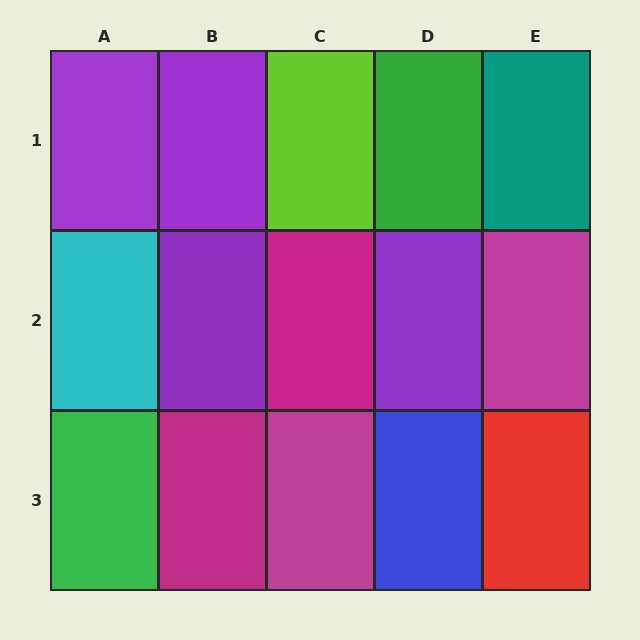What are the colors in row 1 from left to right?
Purple, purple, lime, green, teal.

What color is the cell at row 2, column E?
Magenta.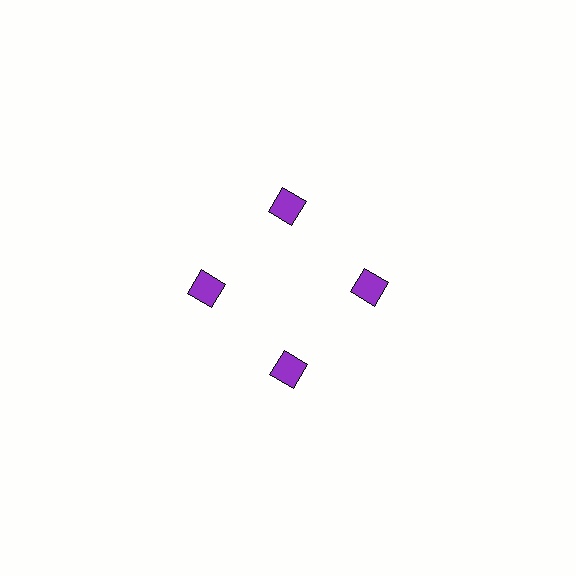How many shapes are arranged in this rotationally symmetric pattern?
There are 4 shapes, arranged in 4 groups of 1.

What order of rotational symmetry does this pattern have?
This pattern has 4-fold rotational symmetry.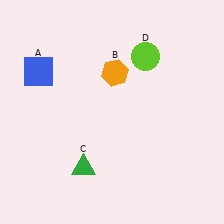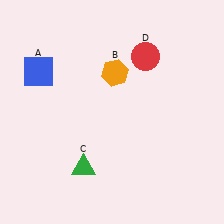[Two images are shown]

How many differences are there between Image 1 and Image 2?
There is 1 difference between the two images.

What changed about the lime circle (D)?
In Image 1, D is lime. In Image 2, it changed to red.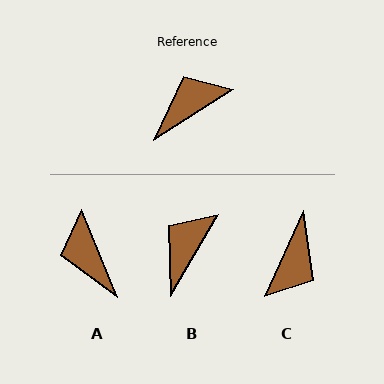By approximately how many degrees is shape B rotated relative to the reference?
Approximately 27 degrees counter-clockwise.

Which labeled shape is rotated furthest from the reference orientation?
C, about 147 degrees away.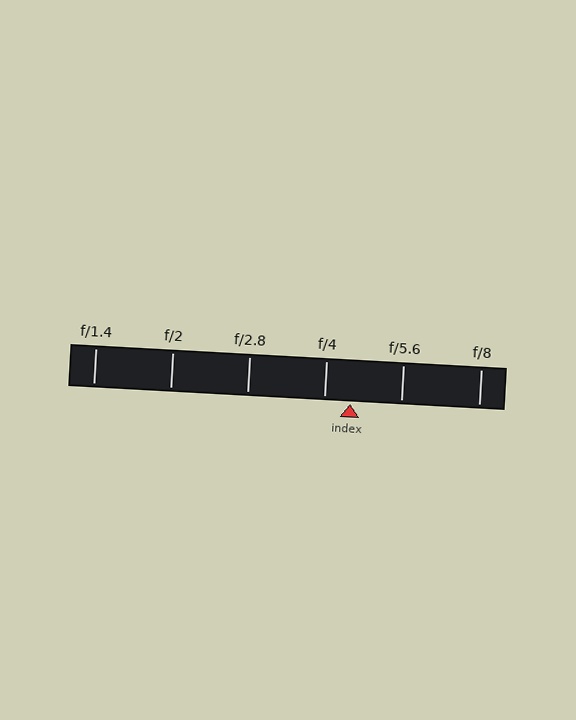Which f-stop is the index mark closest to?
The index mark is closest to f/4.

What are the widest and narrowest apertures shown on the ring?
The widest aperture shown is f/1.4 and the narrowest is f/8.